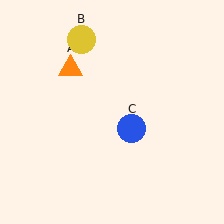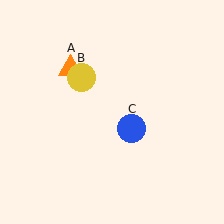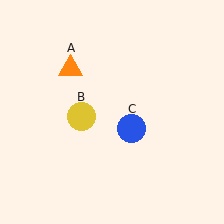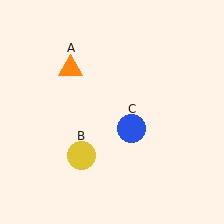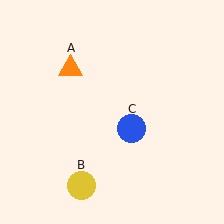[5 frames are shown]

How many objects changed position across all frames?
1 object changed position: yellow circle (object B).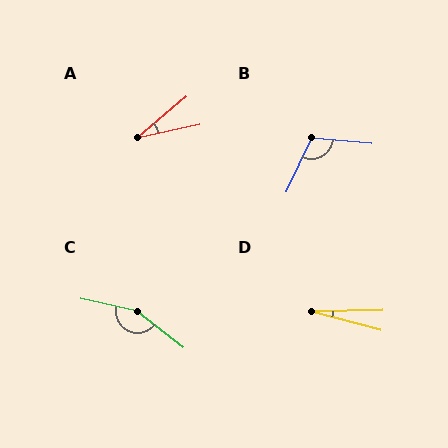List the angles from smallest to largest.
D (16°), A (28°), B (109°), C (154°).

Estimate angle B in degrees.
Approximately 109 degrees.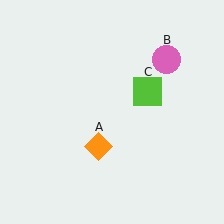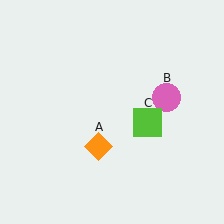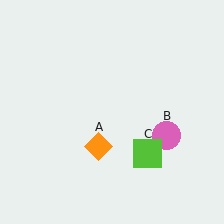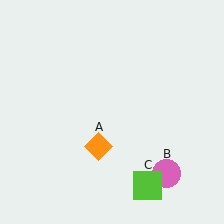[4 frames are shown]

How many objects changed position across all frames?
2 objects changed position: pink circle (object B), lime square (object C).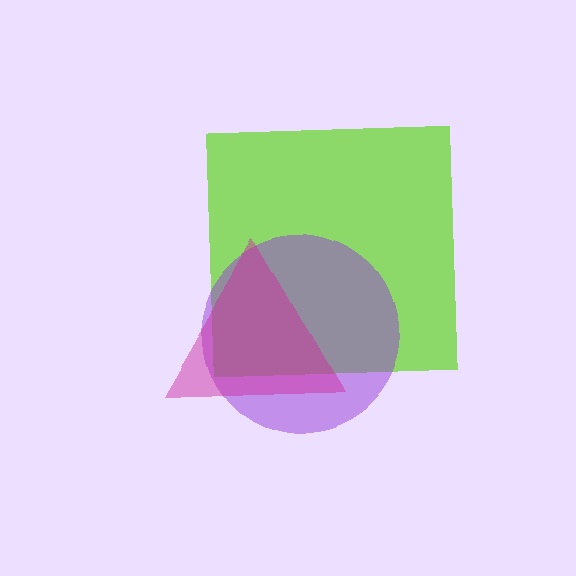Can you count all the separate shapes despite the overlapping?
Yes, there are 3 separate shapes.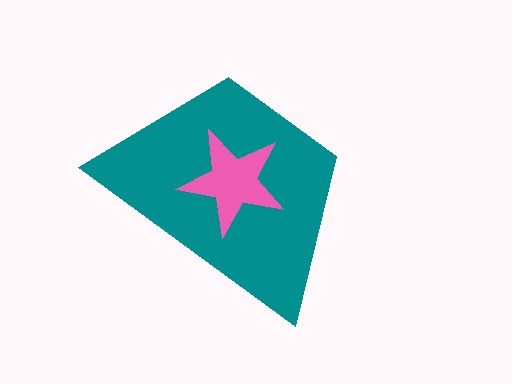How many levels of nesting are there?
2.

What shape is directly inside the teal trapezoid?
The pink star.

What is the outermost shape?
The teal trapezoid.